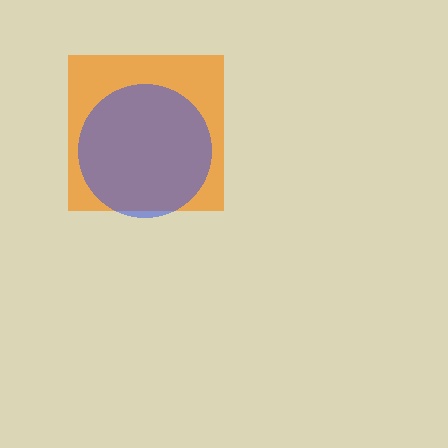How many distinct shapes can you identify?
There are 2 distinct shapes: an orange square, a blue circle.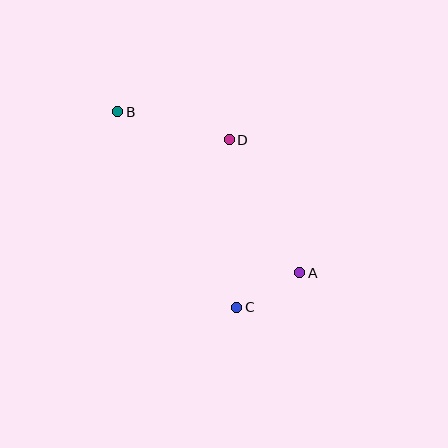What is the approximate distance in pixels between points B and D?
The distance between B and D is approximately 115 pixels.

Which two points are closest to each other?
Points A and C are closest to each other.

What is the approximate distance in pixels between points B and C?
The distance between B and C is approximately 229 pixels.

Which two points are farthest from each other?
Points A and B are farthest from each other.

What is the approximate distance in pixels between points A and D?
The distance between A and D is approximately 151 pixels.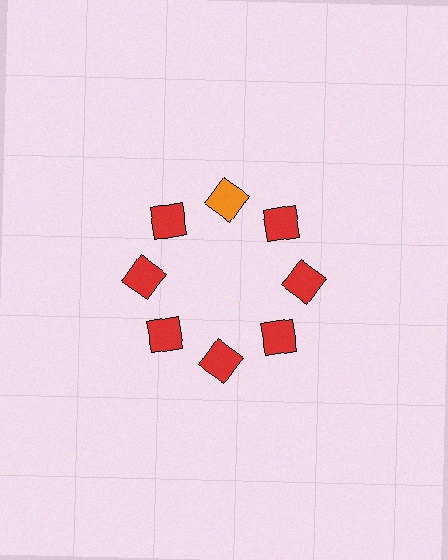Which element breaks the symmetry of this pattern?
The orange square at roughly the 12 o'clock position breaks the symmetry. All other shapes are red squares.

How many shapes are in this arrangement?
There are 8 shapes arranged in a ring pattern.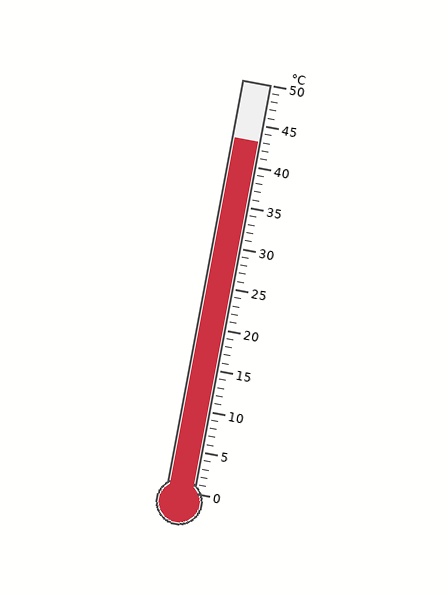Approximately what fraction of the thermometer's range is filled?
The thermometer is filled to approximately 85% of its range.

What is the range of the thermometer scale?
The thermometer scale ranges from 0°C to 50°C.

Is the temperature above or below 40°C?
The temperature is above 40°C.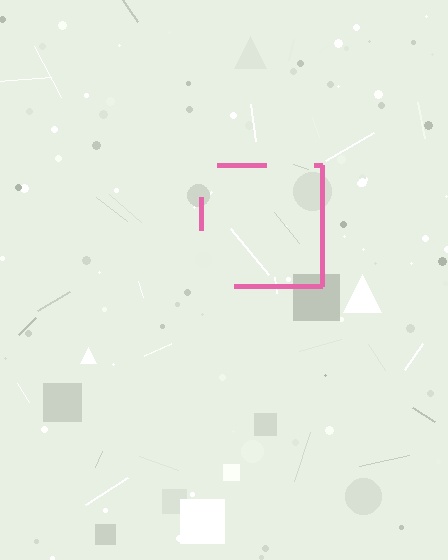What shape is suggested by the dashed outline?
The dashed outline suggests a square.